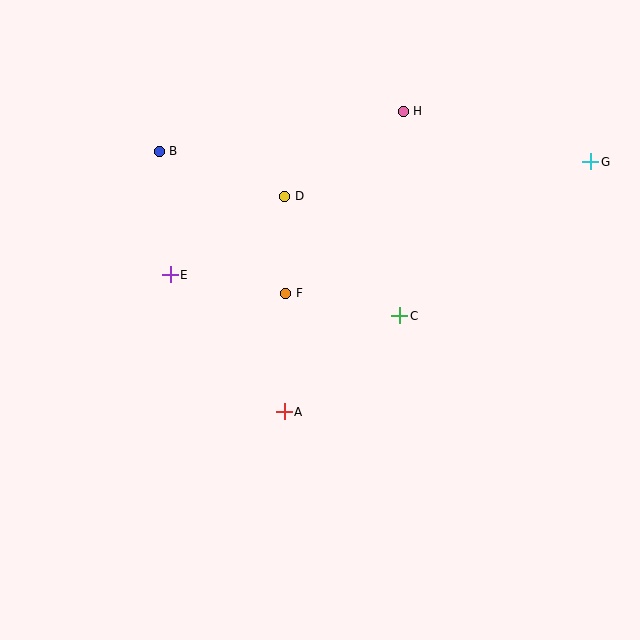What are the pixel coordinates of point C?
Point C is at (400, 316).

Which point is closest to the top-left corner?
Point B is closest to the top-left corner.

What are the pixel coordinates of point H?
Point H is at (403, 111).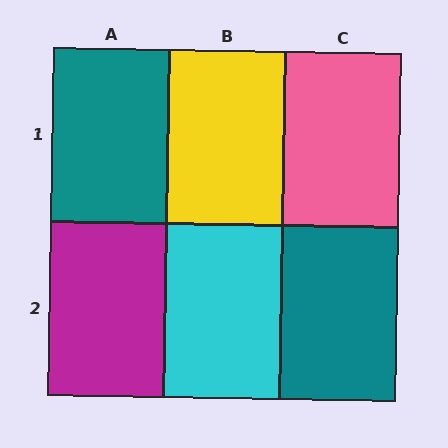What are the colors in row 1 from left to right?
Teal, yellow, pink.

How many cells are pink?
1 cell is pink.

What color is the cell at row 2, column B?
Cyan.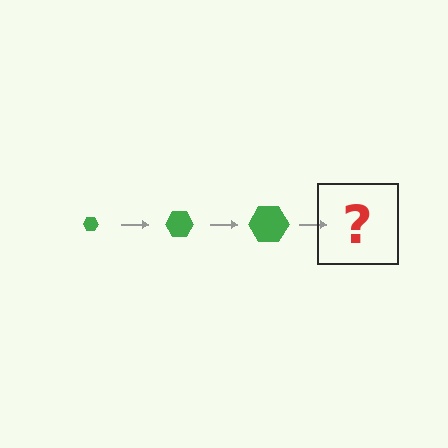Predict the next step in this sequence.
The next step is a green hexagon, larger than the previous one.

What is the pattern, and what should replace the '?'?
The pattern is that the hexagon gets progressively larger each step. The '?' should be a green hexagon, larger than the previous one.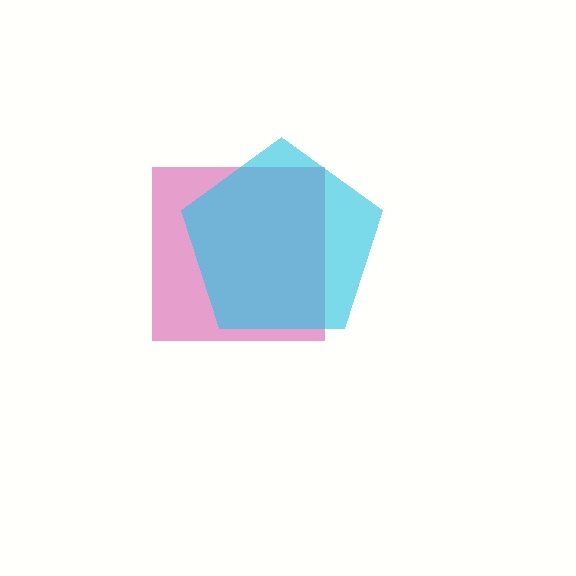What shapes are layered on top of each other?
The layered shapes are: a magenta square, a cyan pentagon.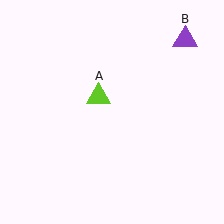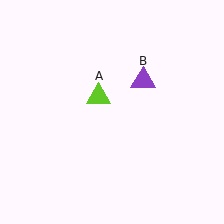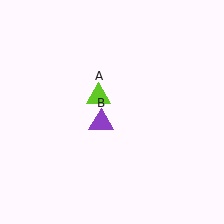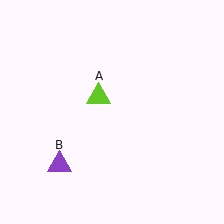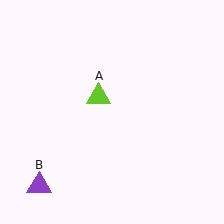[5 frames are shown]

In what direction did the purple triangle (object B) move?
The purple triangle (object B) moved down and to the left.